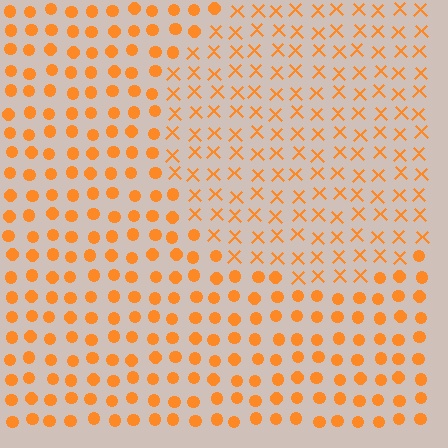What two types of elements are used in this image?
The image uses X marks inside the circle region and circles outside it.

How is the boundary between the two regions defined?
The boundary is defined by a change in element shape: X marks inside vs. circles outside. All elements share the same color and spacing.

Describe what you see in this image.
The image is filled with small orange elements arranged in a uniform grid. A circle-shaped region contains X marks, while the surrounding area contains circles. The boundary is defined purely by the change in element shape.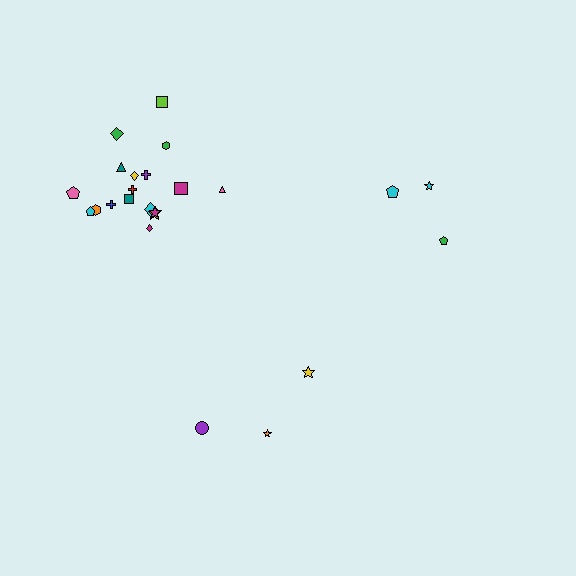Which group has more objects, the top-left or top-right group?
The top-left group.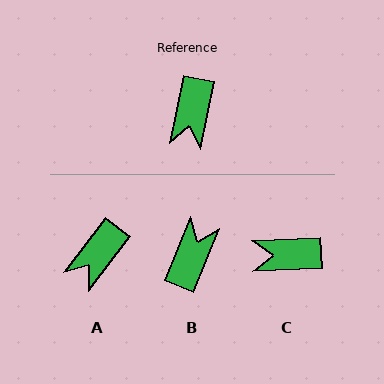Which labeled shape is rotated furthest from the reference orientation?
B, about 169 degrees away.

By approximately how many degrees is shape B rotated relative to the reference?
Approximately 169 degrees counter-clockwise.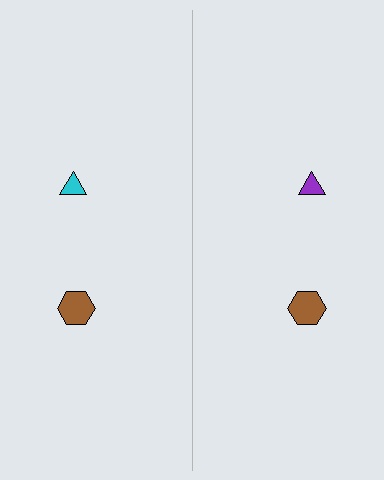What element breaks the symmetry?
The purple triangle on the right side breaks the symmetry — its mirror counterpart is cyan.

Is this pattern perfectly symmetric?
No, the pattern is not perfectly symmetric. The purple triangle on the right side breaks the symmetry — its mirror counterpart is cyan.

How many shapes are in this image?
There are 4 shapes in this image.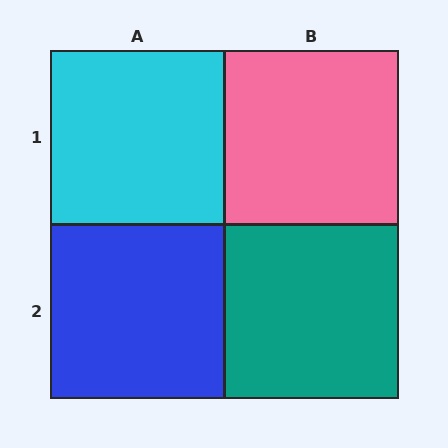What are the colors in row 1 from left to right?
Cyan, pink.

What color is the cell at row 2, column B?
Teal.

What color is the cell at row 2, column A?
Blue.